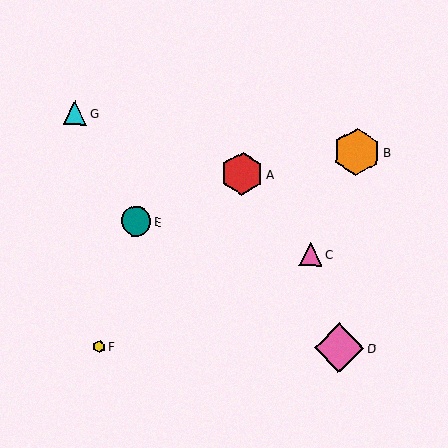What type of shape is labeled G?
Shape G is a cyan triangle.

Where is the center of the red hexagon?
The center of the red hexagon is at (242, 174).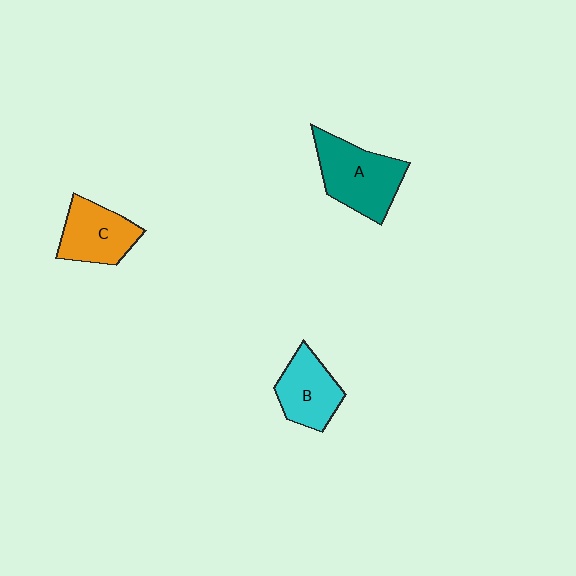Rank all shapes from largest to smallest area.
From largest to smallest: A (teal), C (orange), B (cyan).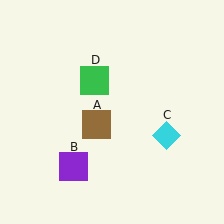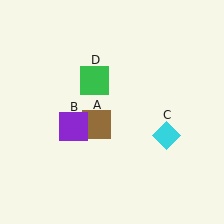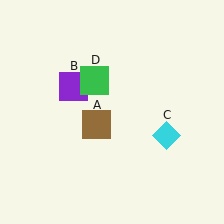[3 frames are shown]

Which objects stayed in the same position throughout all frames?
Brown square (object A) and cyan diamond (object C) and green square (object D) remained stationary.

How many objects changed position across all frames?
1 object changed position: purple square (object B).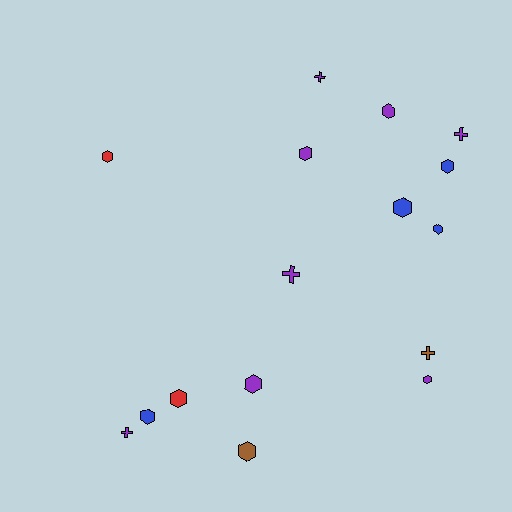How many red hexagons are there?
There are 2 red hexagons.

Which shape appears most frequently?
Hexagon, with 11 objects.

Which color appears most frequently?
Purple, with 8 objects.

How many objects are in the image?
There are 16 objects.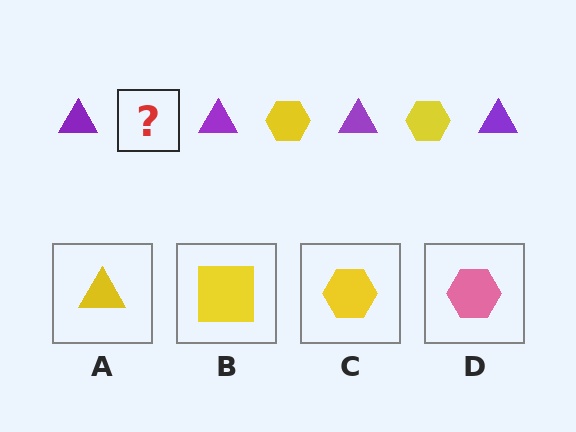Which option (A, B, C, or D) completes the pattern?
C.